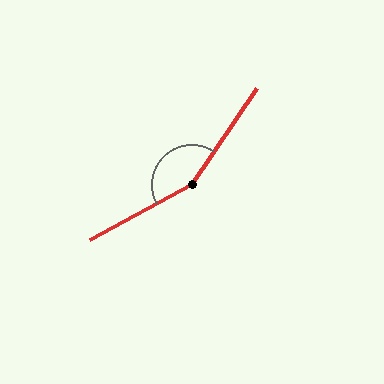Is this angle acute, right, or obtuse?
It is obtuse.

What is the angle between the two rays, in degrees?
Approximately 153 degrees.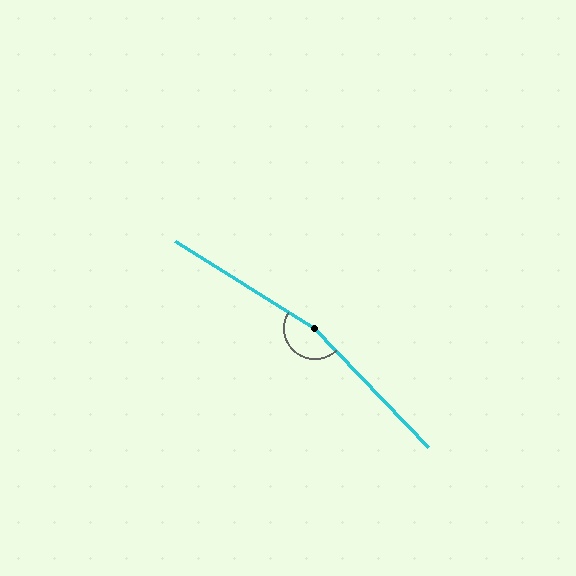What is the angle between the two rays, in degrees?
Approximately 166 degrees.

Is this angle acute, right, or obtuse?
It is obtuse.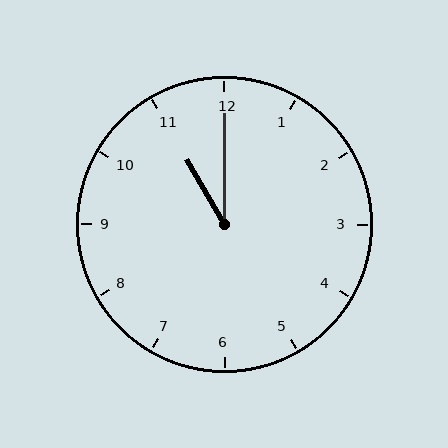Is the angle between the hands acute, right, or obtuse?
It is acute.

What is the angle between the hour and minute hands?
Approximately 30 degrees.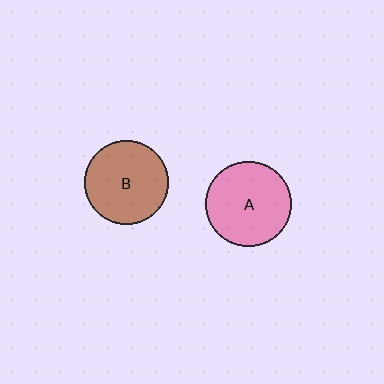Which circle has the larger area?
Circle A (pink).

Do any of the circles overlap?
No, none of the circles overlap.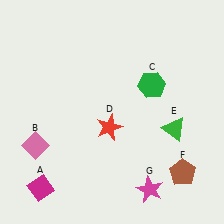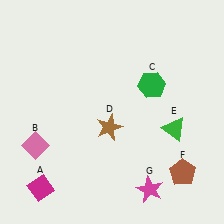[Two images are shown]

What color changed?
The star (D) changed from red in Image 1 to brown in Image 2.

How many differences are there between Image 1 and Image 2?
There is 1 difference between the two images.